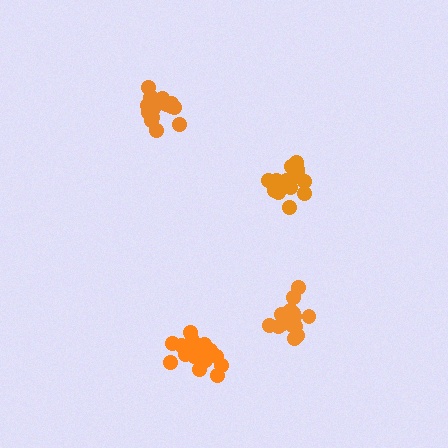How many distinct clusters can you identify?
There are 4 distinct clusters.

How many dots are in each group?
Group 1: 19 dots, Group 2: 16 dots, Group 3: 15 dots, Group 4: 15 dots (65 total).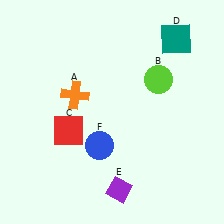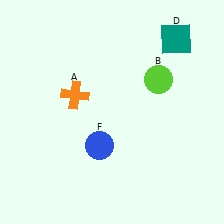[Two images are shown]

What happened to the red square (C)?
The red square (C) was removed in Image 2. It was in the bottom-left area of Image 1.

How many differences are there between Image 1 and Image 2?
There are 2 differences between the two images.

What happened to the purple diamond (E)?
The purple diamond (E) was removed in Image 2. It was in the bottom-right area of Image 1.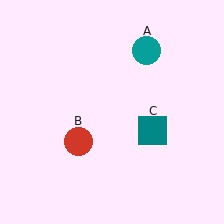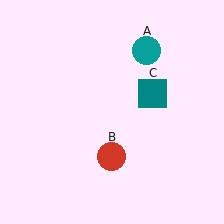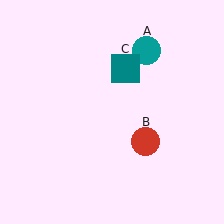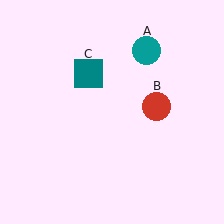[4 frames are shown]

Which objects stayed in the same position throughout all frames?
Teal circle (object A) remained stationary.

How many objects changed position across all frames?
2 objects changed position: red circle (object B), teal square (object C).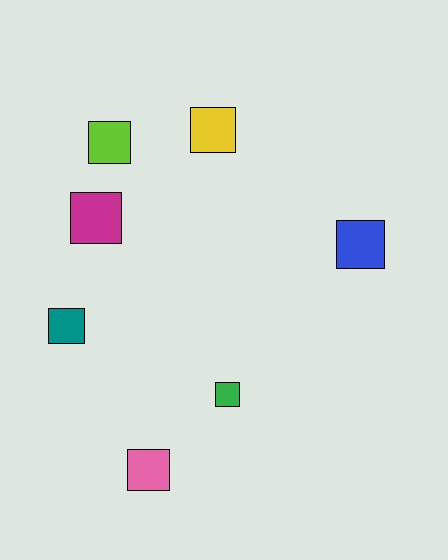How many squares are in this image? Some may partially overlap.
There are 7 squares.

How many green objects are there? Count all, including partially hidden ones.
There is 1 green object.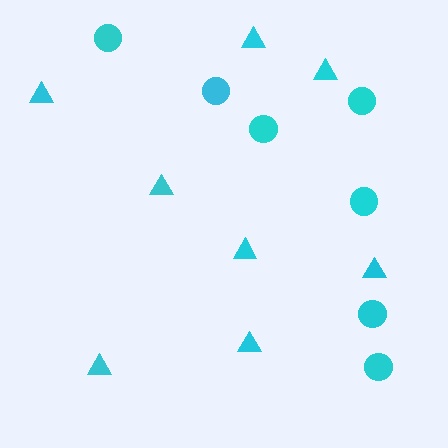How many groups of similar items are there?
There are 2 groups: one group of triangles (8) and one group of circles (7).